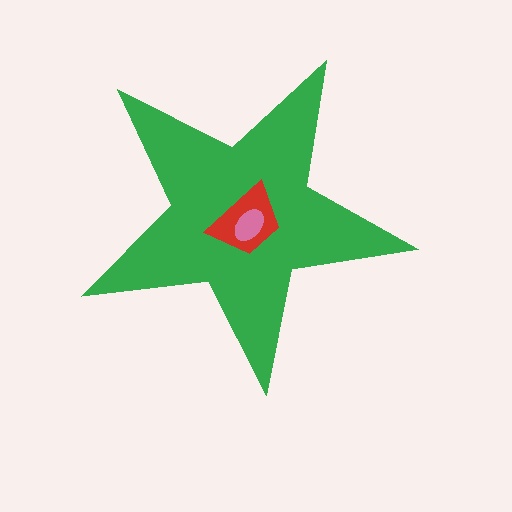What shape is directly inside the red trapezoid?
The pink ellipse.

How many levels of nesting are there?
3.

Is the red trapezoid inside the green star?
Yes.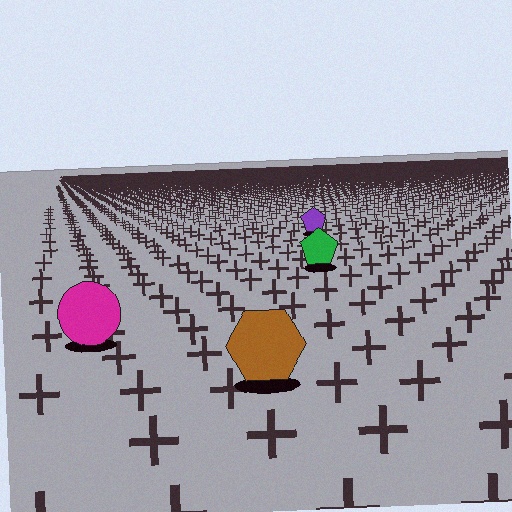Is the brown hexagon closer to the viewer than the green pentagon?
Yes. The brown hexagon is closer — you can tell from the texture gradient: the ground texture is coarser near it.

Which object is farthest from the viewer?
The purple pentagon is farthest from the viewer. It appears smaller and the ground texture around it is denser.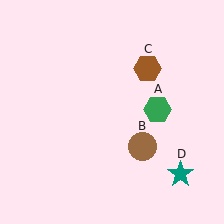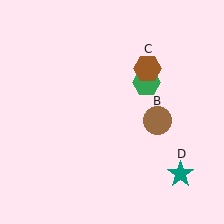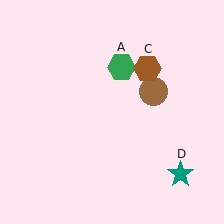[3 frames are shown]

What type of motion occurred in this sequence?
The green hexagon (object A), brown circle (object B) rotated counterclockwise around the center of the scene.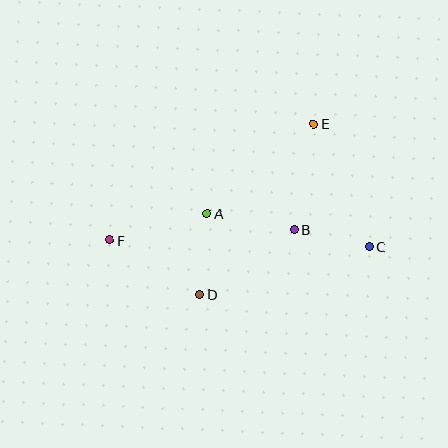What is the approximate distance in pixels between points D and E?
The distance between D and E is approximately 205 pixels.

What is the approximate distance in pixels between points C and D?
The distance between C and D is approximately 176 pixels.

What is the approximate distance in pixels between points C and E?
The distance between C and E is approximately 135 pixels.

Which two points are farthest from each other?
Points C and F are farthest from each other.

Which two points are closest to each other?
Points B and C are closest to each other.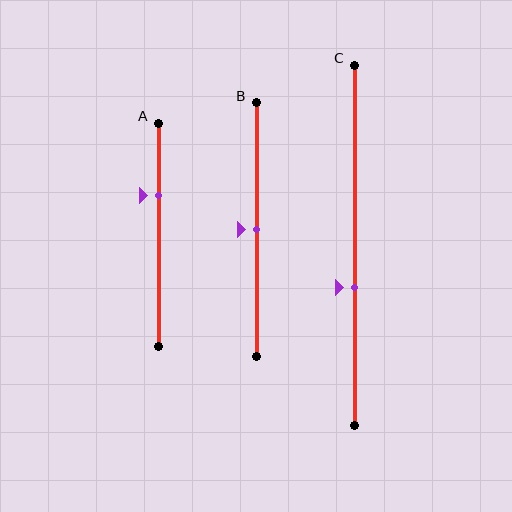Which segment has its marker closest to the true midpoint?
Segment B has its marker closest to the true midpoint.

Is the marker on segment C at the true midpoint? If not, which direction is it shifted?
No, the marker on segment C is shifted downward by about 12% of the segment length.